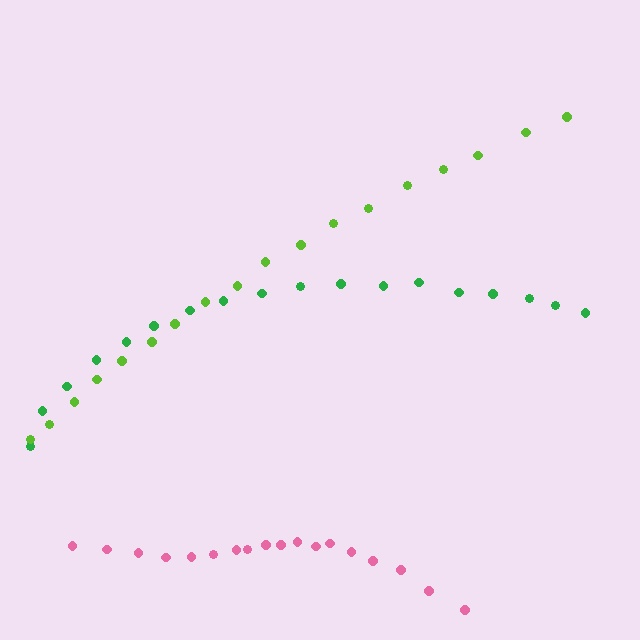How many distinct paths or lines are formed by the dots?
There are 3 distinct paths.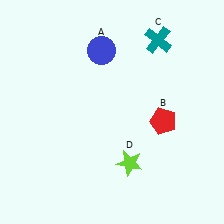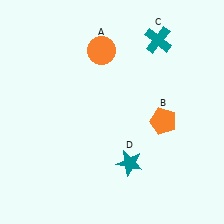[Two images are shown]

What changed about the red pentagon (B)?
In Image 1, B is red. In Image 2, it changed to orange.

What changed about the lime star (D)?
In Image 1, D is lime. In Image 2, it changed to teal.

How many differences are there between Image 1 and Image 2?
There are 3 differences between the two images.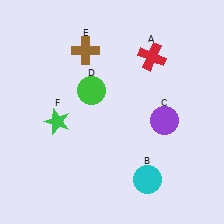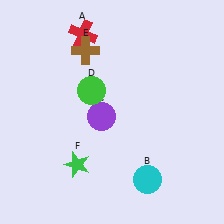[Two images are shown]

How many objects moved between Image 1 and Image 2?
3 objects moved between the two images.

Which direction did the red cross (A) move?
The red cross (A) moved left.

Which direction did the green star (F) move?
The green star (F) moved down.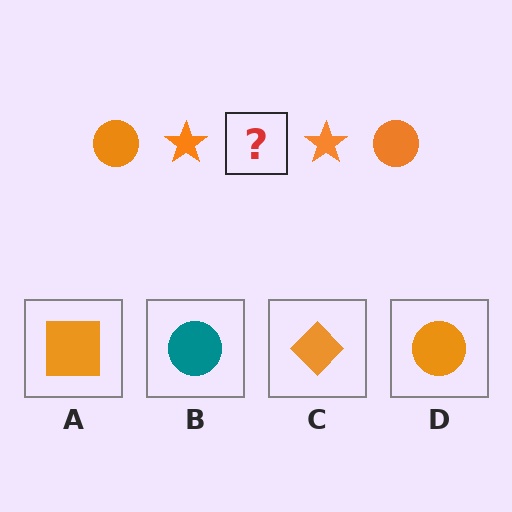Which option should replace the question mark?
Option D.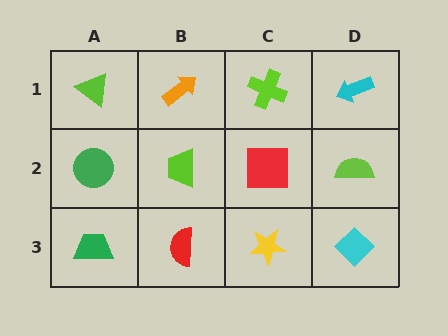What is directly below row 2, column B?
A red semicircle.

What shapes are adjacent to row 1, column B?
A lime trapezoid (row 2, column B), a lime triangle (row 1, column A), a lime cross (row 1, column C).